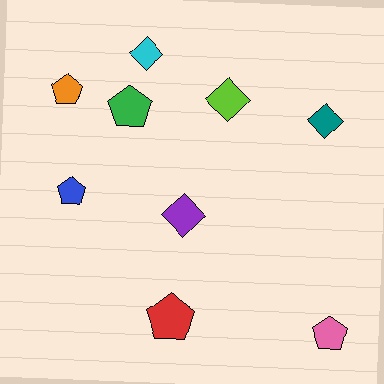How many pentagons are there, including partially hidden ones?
There are 5 pentagons.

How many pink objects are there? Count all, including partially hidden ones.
There is 1 pink object.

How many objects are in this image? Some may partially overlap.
There are 9 objects.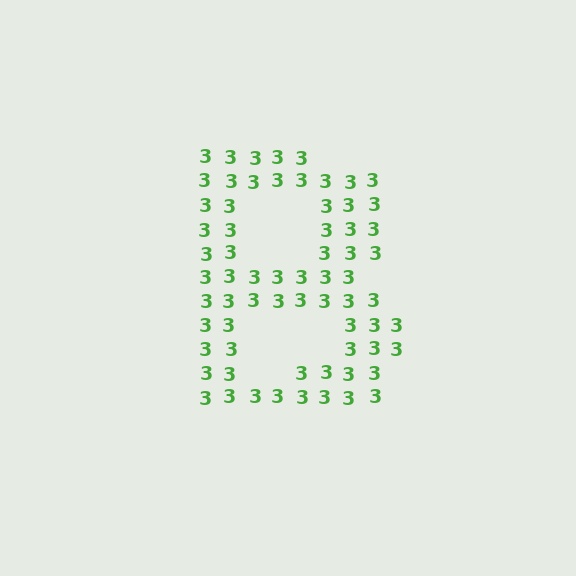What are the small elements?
The small elements are digit 3's.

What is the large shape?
The large shape is the letter B.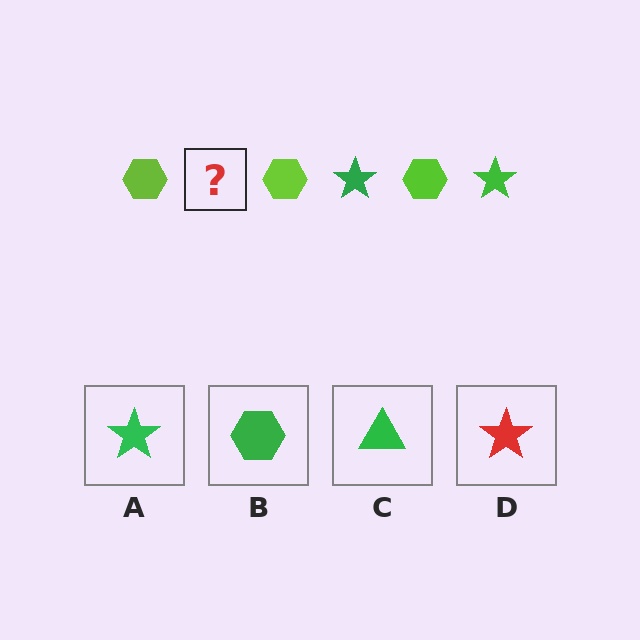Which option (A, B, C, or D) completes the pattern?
A.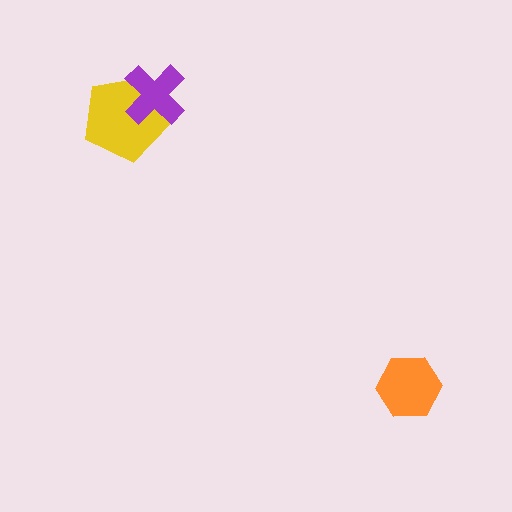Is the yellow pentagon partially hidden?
Yes, it is partially covered by another shape.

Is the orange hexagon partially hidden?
No, no other shape covers it.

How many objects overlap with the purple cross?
1 object overlaps with the purple cross.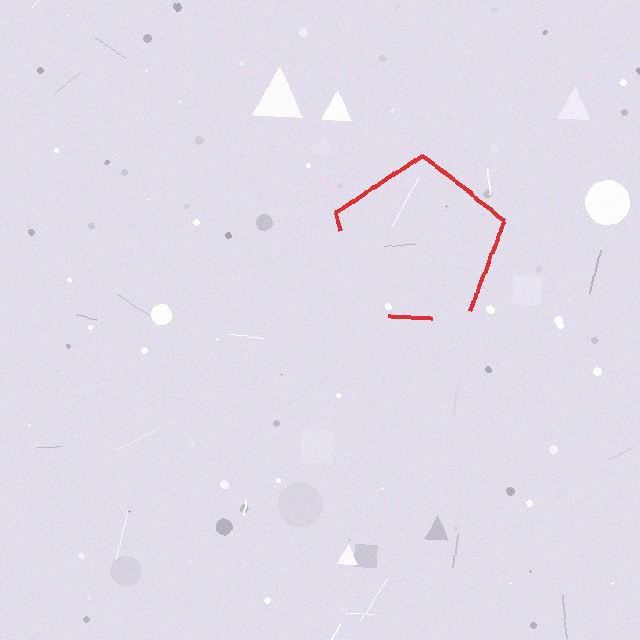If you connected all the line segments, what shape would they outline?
They would outline a pentagon.